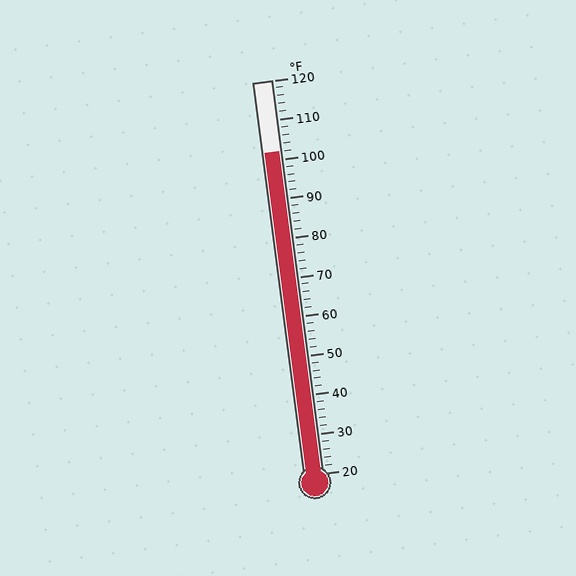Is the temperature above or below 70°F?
The temperature is above 70°F.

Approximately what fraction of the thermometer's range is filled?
The thermometer is filled to approximately 80% of its range.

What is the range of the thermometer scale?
The thermometer scale ranges from 20°F to 120°F.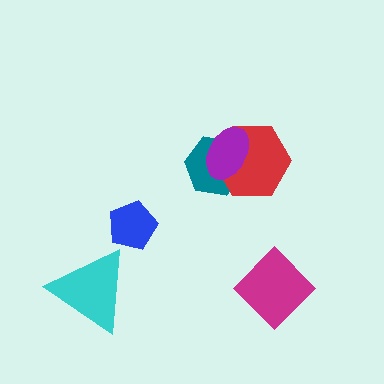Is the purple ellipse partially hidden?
No, no other shape covers it.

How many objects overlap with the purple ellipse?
2 objects overlap with the purple ellipse.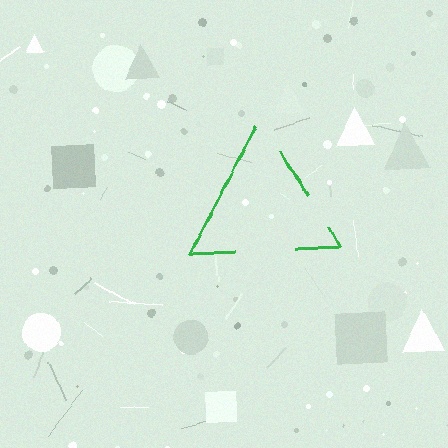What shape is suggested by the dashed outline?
The dashed outline suggests a triangle.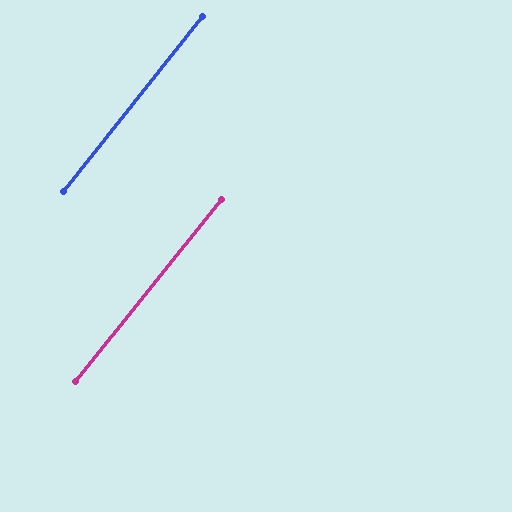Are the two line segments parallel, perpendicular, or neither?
Parallel — their directions differ by only 0.3°.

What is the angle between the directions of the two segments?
Approximately 0 degrees.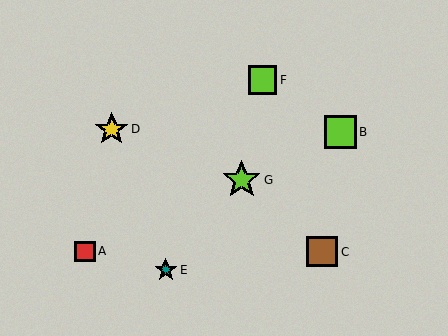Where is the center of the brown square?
The center of the brown square is at (322, 252).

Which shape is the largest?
The lime star (labeled G) is the largest.